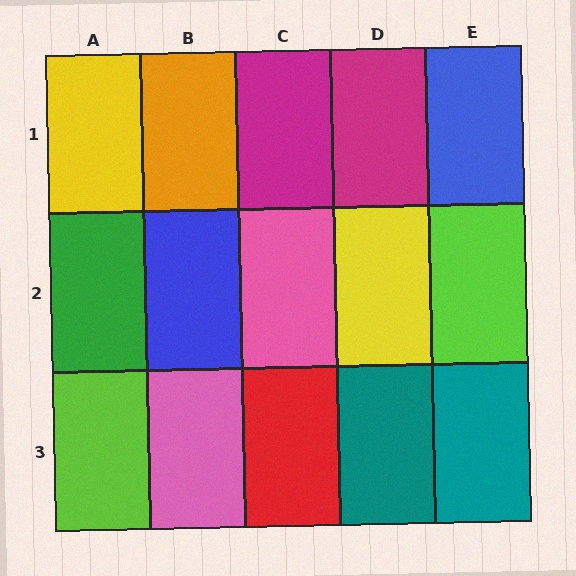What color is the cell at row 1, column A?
Yellow.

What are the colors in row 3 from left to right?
Lime, pink, red, teal, teal.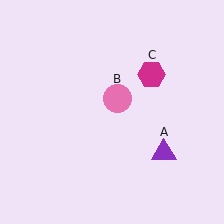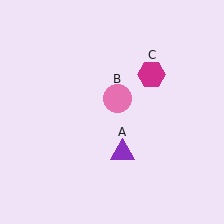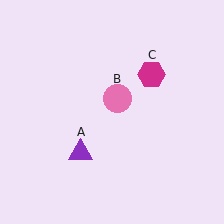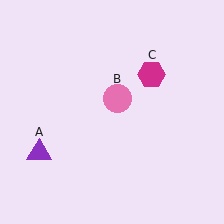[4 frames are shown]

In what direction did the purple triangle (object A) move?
The purple triangle (object A) moved left.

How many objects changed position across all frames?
1 object changed position: purple triangle (object A).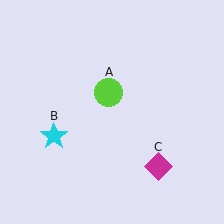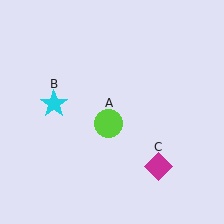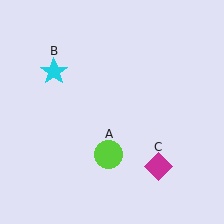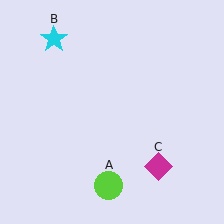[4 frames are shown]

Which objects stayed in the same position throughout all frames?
Magenta diamond (object C) remained stationary.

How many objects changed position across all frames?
2 objects changed position: lime circle (object A), cyan star (object B).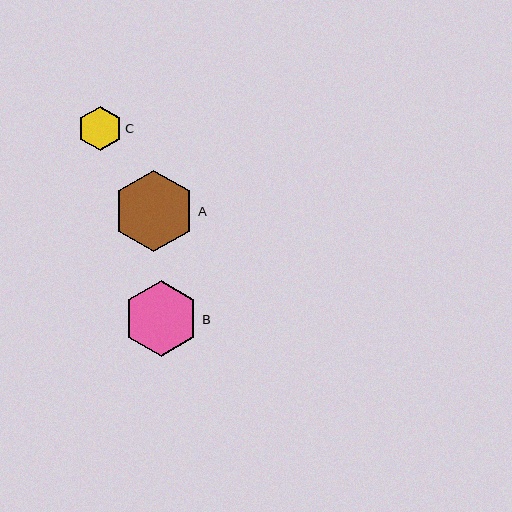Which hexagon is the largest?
Hexagon A is the largest with a size of approximately 82 pixels.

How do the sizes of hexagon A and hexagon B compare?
Hexagon A and hexagon B are approximately the same size.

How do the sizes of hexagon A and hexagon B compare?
Hexagon A and hexagon B are approximately the same size.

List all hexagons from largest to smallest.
From largest to smallest: A, B, C.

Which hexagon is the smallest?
Hexagon C is the smallest with a size of approximately 44 pixels.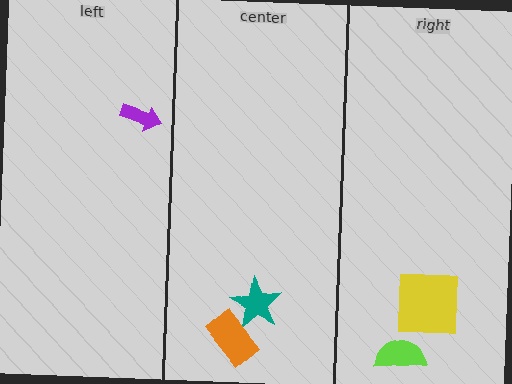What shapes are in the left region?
The purple arrow.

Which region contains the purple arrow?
The left region.